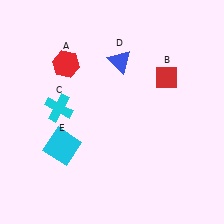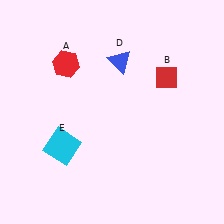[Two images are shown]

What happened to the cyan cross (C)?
The cyan cross (C) was removed in Image 2. It was in the top-left area of Image 1.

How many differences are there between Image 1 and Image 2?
There is 1 difference between the two images.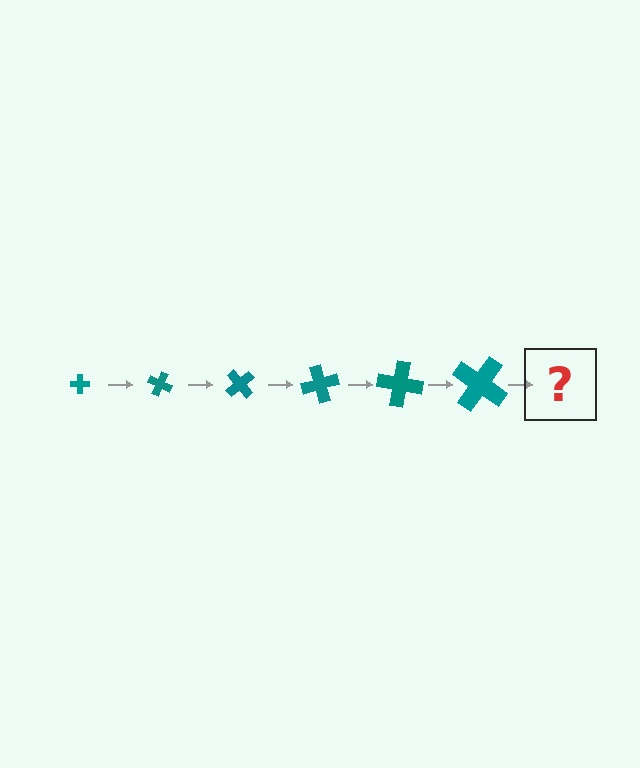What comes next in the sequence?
The next element should be a cross, larger than the previous one and rotated 150 degrees from the start.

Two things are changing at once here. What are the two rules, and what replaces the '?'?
The two rules are that the cross grows larger each step and it rotates 25 degrees each step. The '?' should be a cross, larger than the previous one and rotated 150 degrees from the start.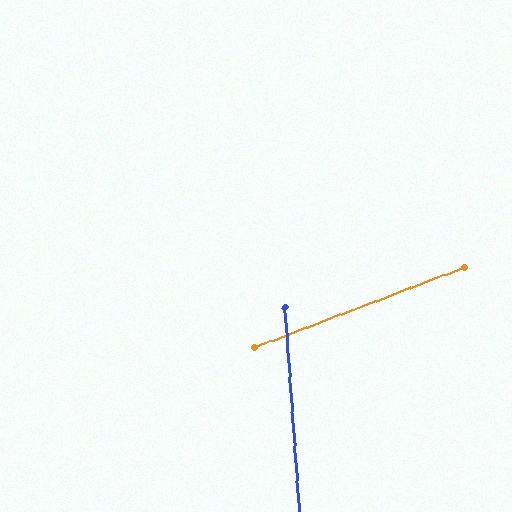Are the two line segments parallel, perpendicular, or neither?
Neither parallel nor perpendicular — they differ by about 73°.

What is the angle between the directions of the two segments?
Approximately 73 degrees.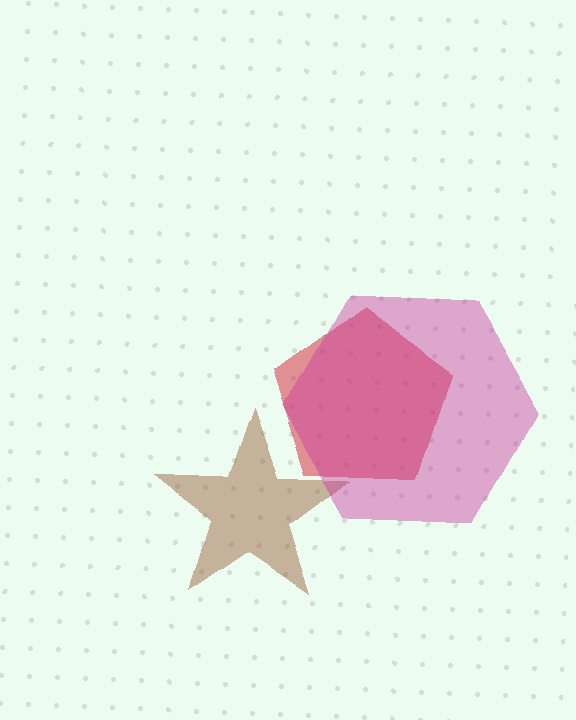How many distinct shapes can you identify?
There are 3 distinct shapes: a brown star, a red pentagon, a magenta hexagon.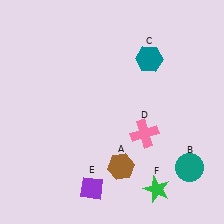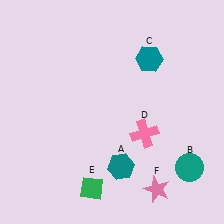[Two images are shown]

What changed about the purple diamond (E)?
In Image 1, E is purple. In Image 2, it changed to green.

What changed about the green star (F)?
In Image 1, F is green. In Image 2, it changed to pink.